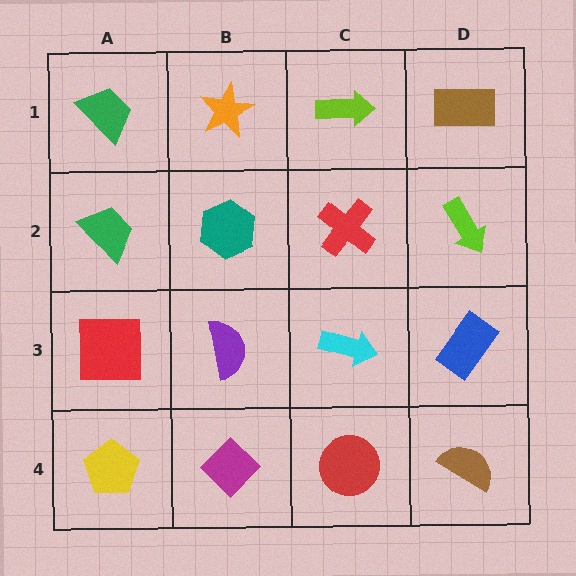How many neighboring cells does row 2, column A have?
3.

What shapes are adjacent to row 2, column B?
An orange star (row 1, column B), a purple semicircle (row 3, column B), a green trapezoid (row 2, column A), a red cross (row 2, column C).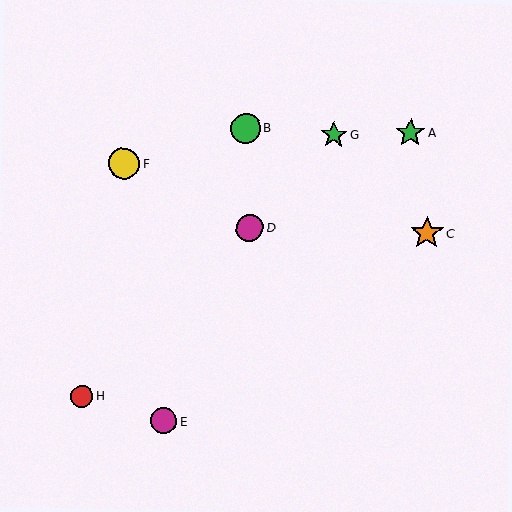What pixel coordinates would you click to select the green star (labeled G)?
Click at (334, 135) to select the green star G.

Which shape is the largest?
The orange star (labeled C) is the largest.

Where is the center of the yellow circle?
The center of the yellow circle is at (124, 163).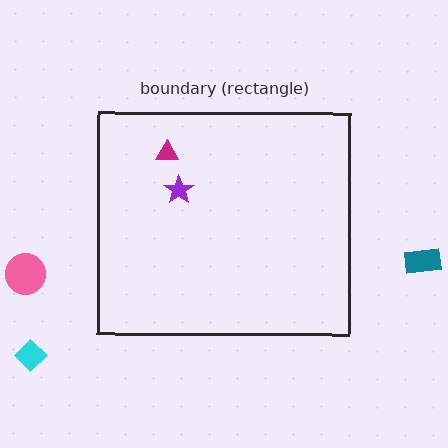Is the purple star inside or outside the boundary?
Inside.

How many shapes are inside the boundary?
2 inside, 3 outside.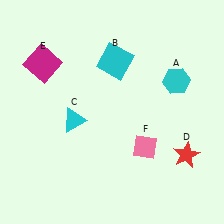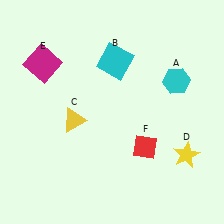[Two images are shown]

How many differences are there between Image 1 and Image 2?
There are 3 differences between the two images.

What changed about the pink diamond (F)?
In Image 1, F is pink. In Image 2, it changed to red.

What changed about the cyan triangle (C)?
In Image 1, C is cyan. In Image 2, it changed to yellow.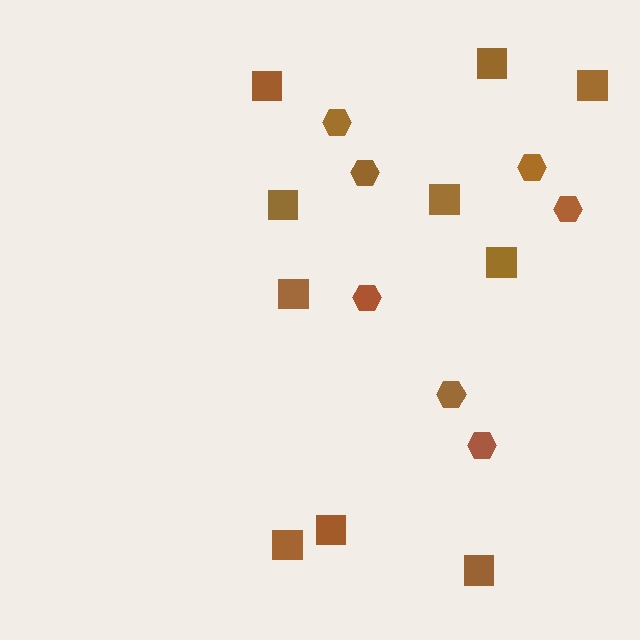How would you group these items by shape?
There are 2 groups: one group of hexagons (7) and one group of squares (10).